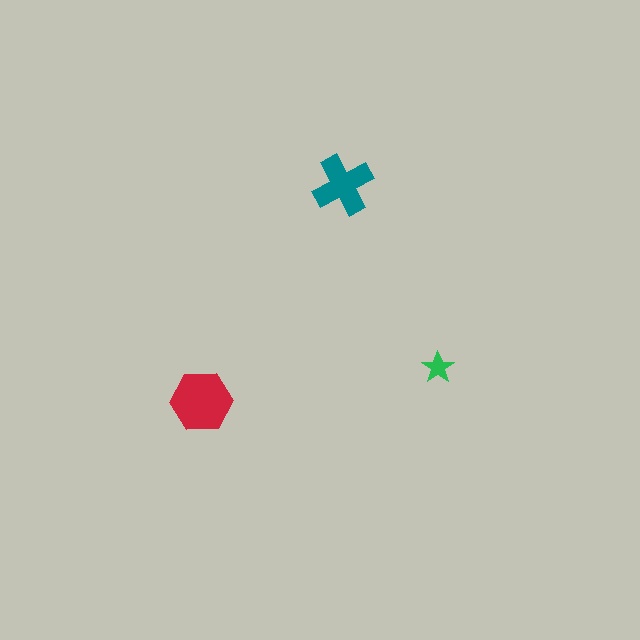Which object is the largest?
The red hexagon.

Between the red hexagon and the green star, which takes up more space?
The red hexagon.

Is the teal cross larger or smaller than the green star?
Larger.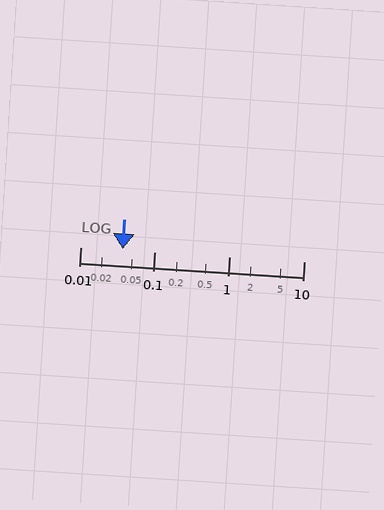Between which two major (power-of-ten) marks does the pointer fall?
The pointer is between 0.01 and 0.1.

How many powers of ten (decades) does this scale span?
The scale spans 3 decades, from 0.01 to 10.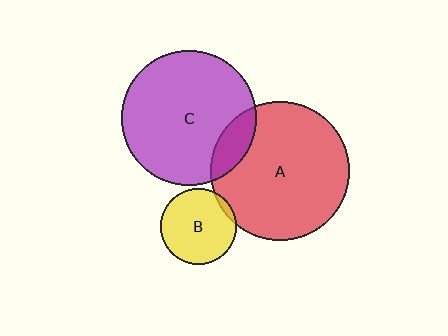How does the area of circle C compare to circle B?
Approximately 3.1 times.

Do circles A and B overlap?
Yes.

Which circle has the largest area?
Circle A (red).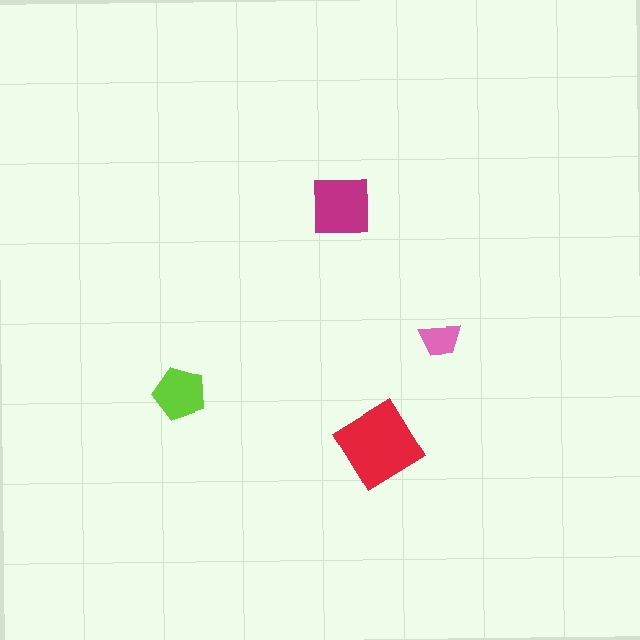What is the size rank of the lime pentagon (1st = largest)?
3rd.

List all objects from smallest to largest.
The pink trapezoid, the lime pentagon, the magenta square, the red diamond.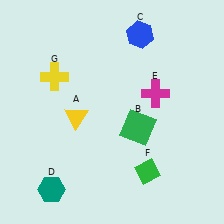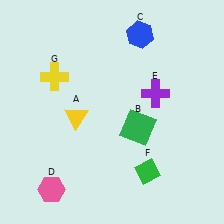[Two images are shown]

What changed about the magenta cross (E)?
In Image 1, E is magenta. In Image 2, it changed to purple.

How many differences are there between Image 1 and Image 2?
There are 2 differences between the two images.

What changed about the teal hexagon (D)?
In Image 1, D is teal. In Image 2, it changed to pink.